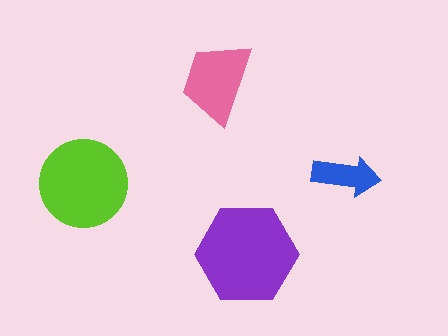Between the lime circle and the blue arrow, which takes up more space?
The lime circle.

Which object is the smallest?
The blue arrow.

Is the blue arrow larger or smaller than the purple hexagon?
Smaller.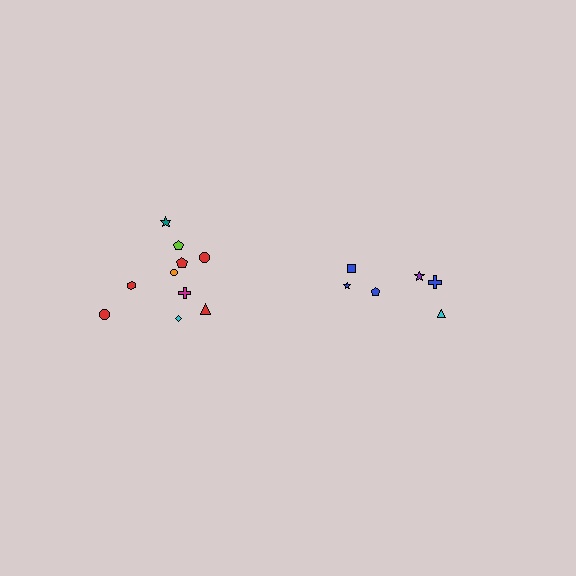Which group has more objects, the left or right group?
The left group.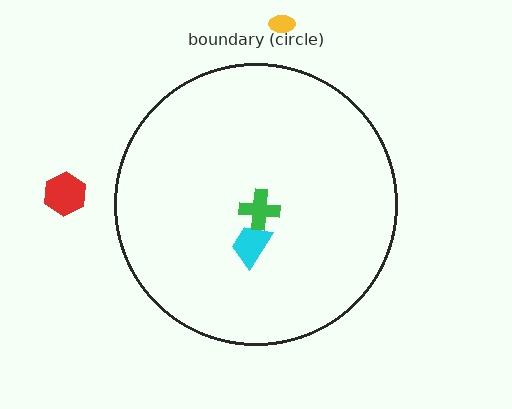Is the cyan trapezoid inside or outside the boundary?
Inside.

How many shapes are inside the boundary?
2 inside, 2 outside.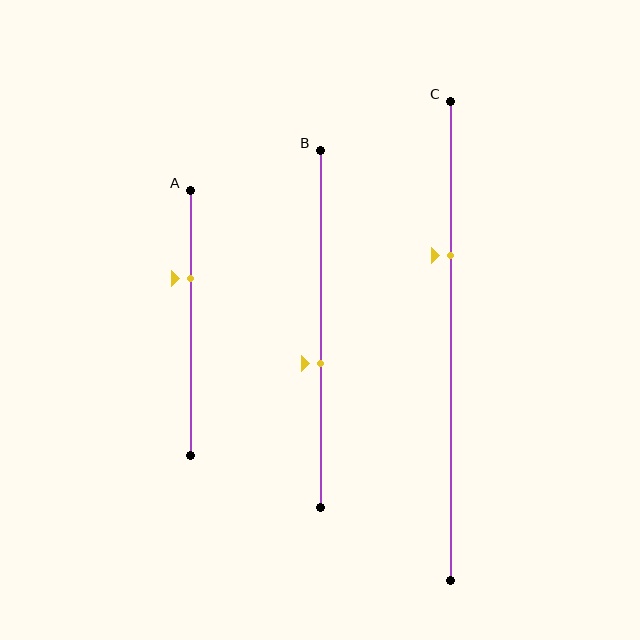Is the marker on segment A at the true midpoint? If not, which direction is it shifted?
No, the marker on segment A is shifted upward by about 17% of the segment length.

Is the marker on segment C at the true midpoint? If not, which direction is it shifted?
No, the marker on segment C is shifted upward by about 18% of the segment length.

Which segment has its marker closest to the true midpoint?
Segment B has its marker closest to the true midpoint.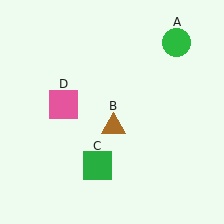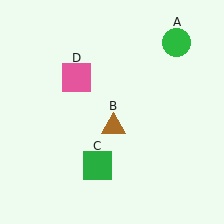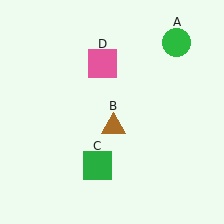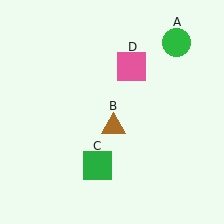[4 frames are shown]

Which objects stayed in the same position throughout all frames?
Green circle (object A) and brown triangle (object B) and green square (object C) remained stationary.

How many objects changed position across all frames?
1 object changed position: pink square (object D).